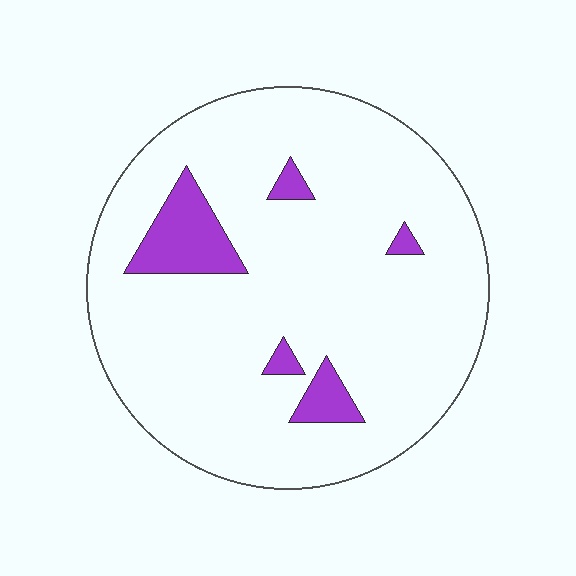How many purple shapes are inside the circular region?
5.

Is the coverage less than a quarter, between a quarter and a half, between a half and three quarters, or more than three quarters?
Less than a quarter.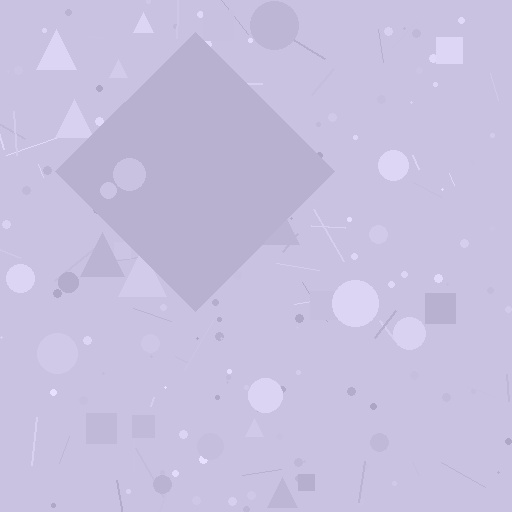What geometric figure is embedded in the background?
A diamond is embedded in the background.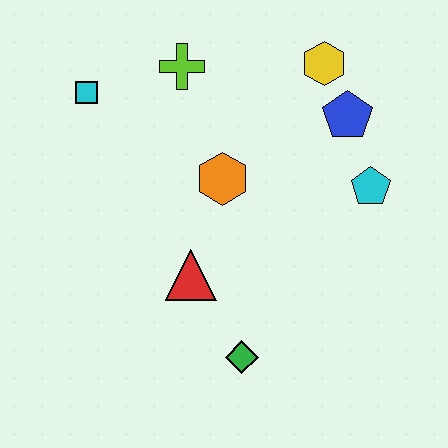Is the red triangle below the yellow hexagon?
Yes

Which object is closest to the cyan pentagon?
The blue pentagon is closest to the cyan pentagon.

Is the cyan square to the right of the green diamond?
No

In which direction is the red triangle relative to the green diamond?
The red triangle is above the green diamond.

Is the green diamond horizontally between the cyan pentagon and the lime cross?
Yes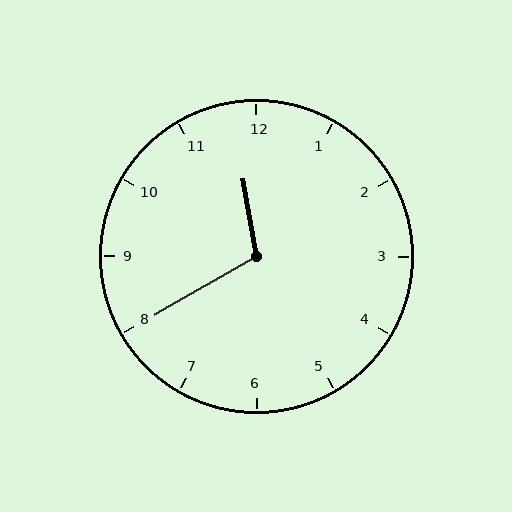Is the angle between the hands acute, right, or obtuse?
It is obtuse.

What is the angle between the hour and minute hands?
Approximately 110 degrees.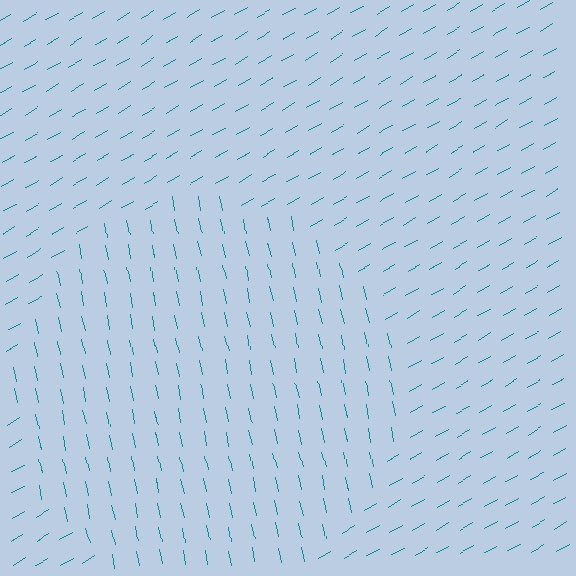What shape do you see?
I see a circle.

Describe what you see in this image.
The image is filled with small teal line segments. A circle region in the image has lines oriented differently from the surrounding lines, creating a visible texture boundary.